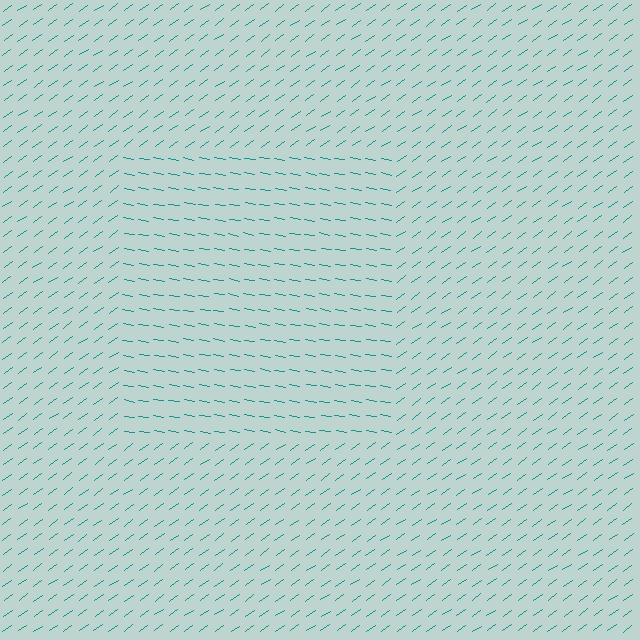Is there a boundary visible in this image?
Yes, there is a texture boundary formed by a change in line orientation.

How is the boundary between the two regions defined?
The boundary is defined purely by a change in line orientation (approximately 45 degrees difference). All lines are the same color and thickness.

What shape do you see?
I see a rectangle.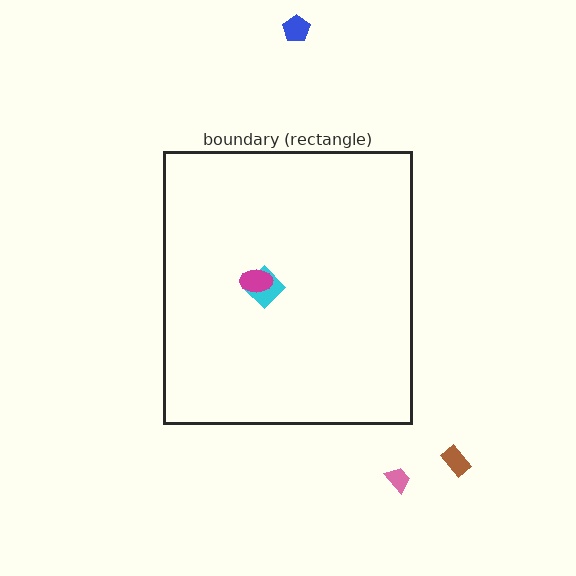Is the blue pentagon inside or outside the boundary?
Outside.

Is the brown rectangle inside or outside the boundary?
Outside.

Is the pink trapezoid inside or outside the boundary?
Outside.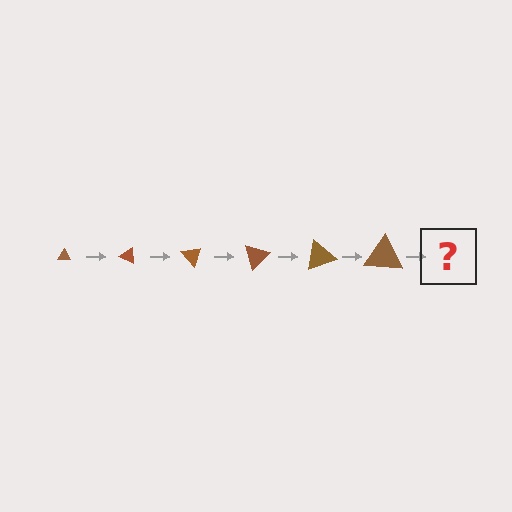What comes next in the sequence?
The next element should be a triangle, larger than the previous one and rotated 150 degrees from the start.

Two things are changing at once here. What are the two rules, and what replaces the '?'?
The two rules are that the triangle grows larger each step and it rotates 25 degrees each step. The '?' should be a triangle, larger than the previous one and rotated 150 degrees from the start.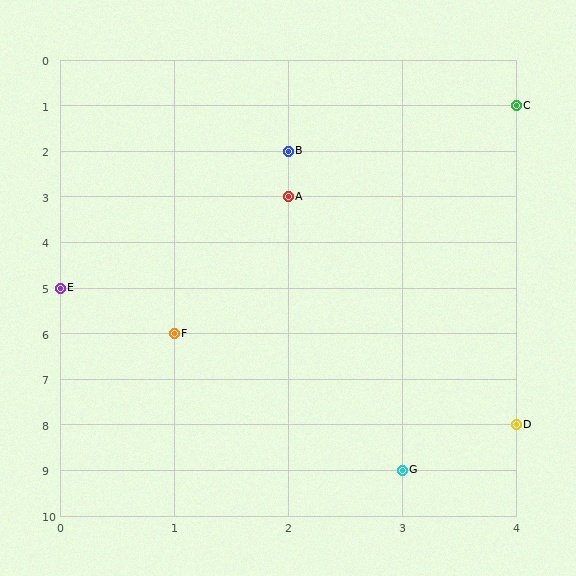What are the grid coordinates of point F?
Point F is at grid coordinates (1, 6).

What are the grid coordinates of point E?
Point E is at grid coordinates (0, 5).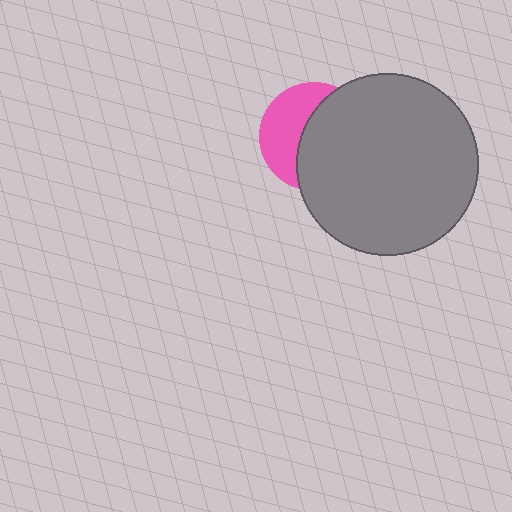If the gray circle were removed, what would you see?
You would see the complete pink circle.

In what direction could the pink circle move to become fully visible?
The pink circle could move left. That would shift it out from behind the gray circle entirely.